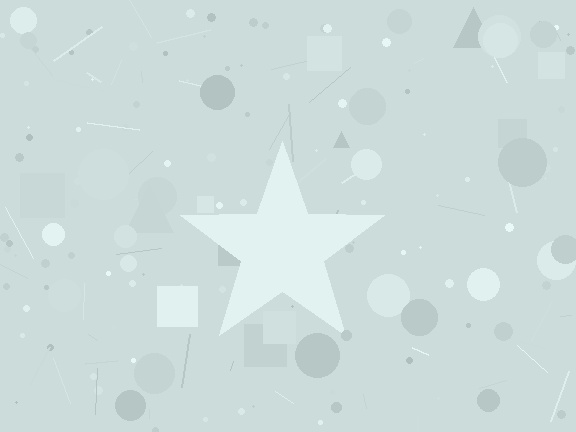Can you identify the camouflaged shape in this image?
The camouflaged shape is a star.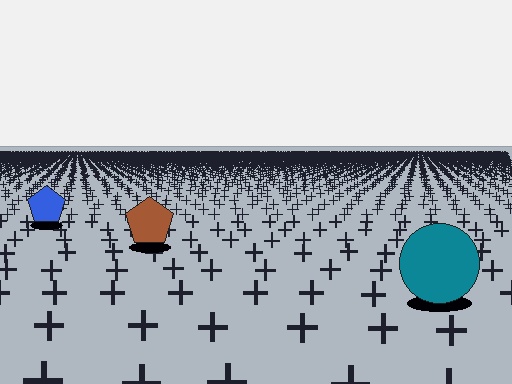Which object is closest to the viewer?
The teal circle is closest. The texture marks near it are larger and more spread out.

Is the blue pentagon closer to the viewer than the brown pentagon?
No. The brown pentagon is closer — you can tell from the texture gradient: the ground texture is coarser near it.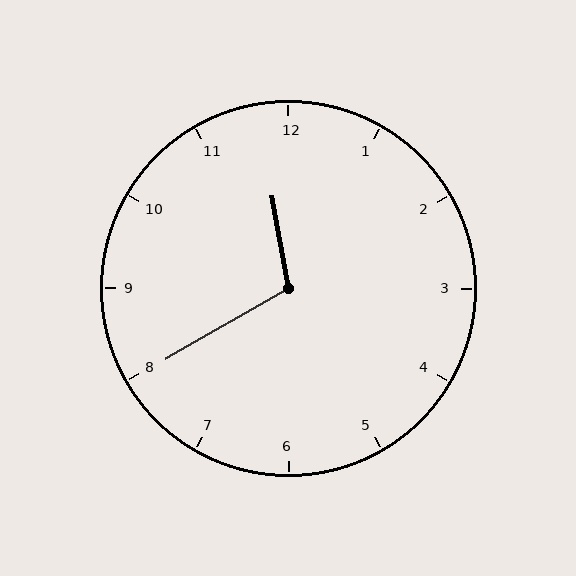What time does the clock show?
11:40.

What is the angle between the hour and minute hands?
Approximately 110 degrees.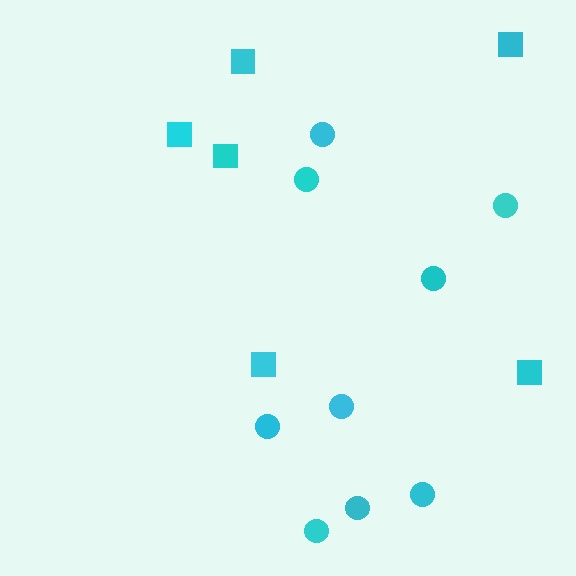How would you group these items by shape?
There are 2 groups: one group of circles (9) and one group of squares (6).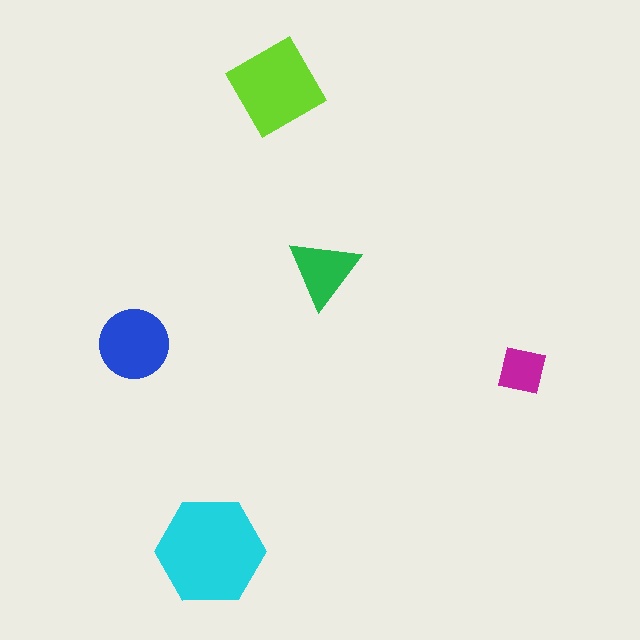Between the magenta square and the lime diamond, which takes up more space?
The lime diamond.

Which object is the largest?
The cyan hexagon.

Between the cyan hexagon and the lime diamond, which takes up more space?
The cyan hexagon.